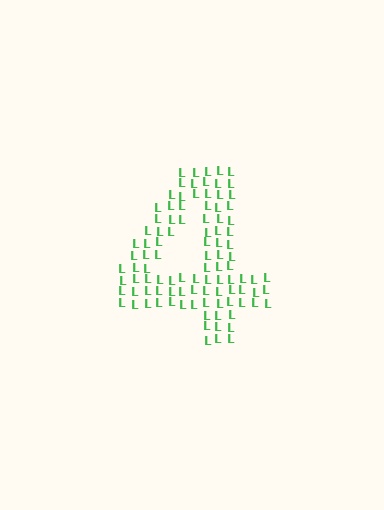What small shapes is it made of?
It is made of small letter L's.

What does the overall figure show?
The overall figure shows the digit 4.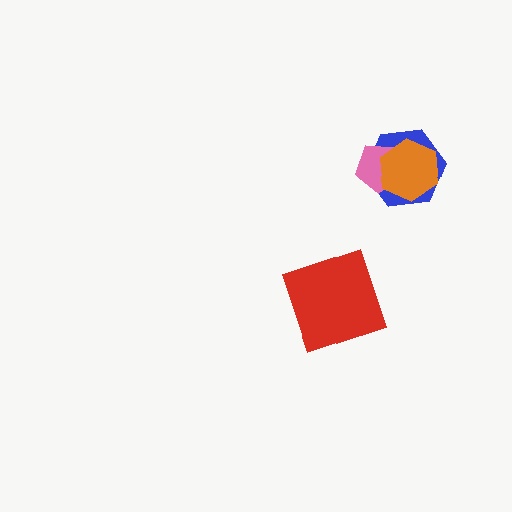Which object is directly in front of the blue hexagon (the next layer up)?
The pink pentagon is directly in front of the blue hexagon.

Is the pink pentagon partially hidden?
Yes, it is partially covered by another shape.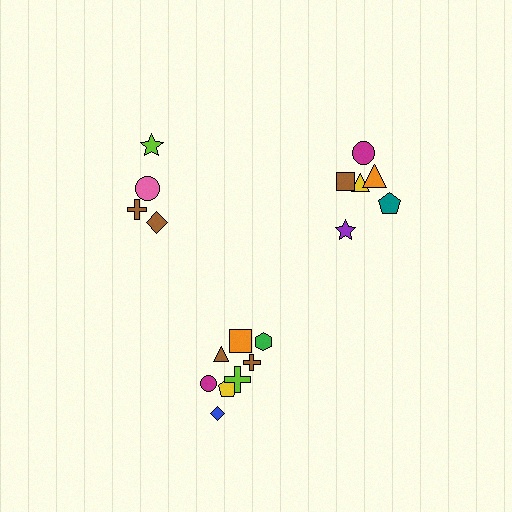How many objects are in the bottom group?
There are 8 objects.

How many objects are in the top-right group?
There are 6 objects.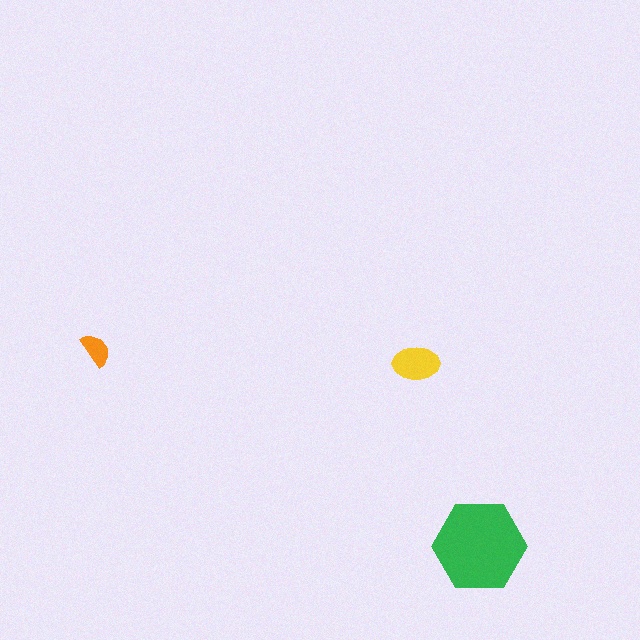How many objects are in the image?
There are 3 objects in the image.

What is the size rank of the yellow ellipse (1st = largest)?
2nd.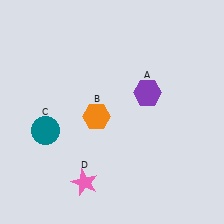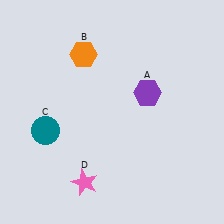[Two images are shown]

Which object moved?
The orange hexagon (B) moved up.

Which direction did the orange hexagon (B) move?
The orange hexagon (B) moved up.